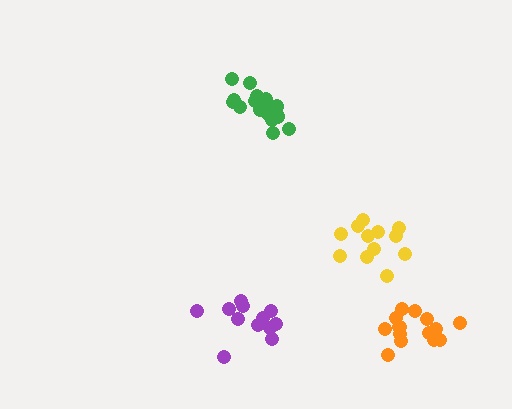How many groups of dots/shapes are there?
There are 4 groups.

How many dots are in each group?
Group 1: 17 dots, Group 2: 12 dots, Group 3: 12 dots, Group 4: 14 dots (55 total).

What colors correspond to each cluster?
The clusters are colored: green, yellow, purple, orange.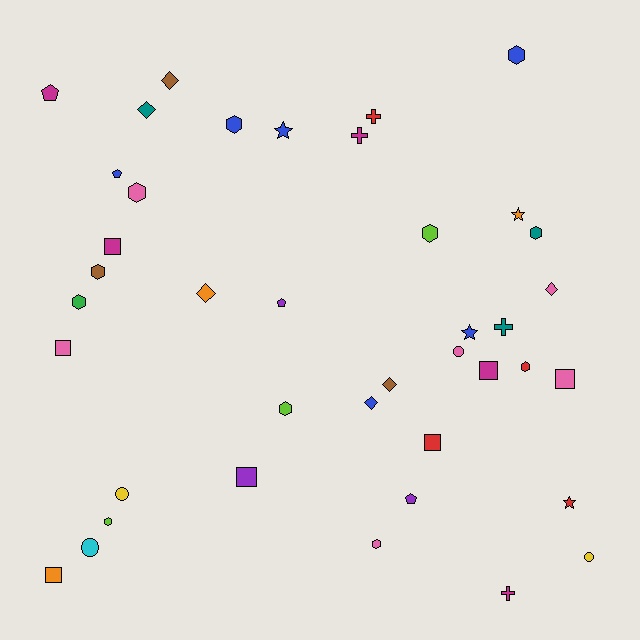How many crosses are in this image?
There are 4 crosses.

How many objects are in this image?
There are 40 objects.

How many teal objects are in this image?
There are 3 teal objects.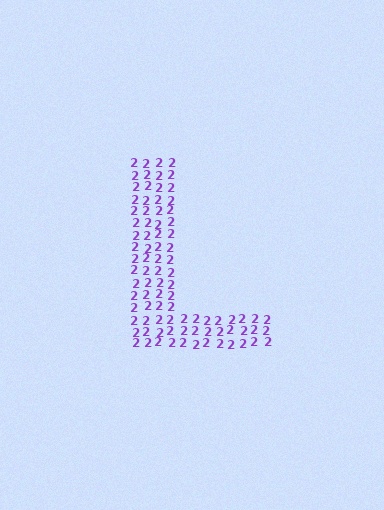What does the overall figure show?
The overall figure shows the letter L.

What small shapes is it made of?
It is made of small digit 2's.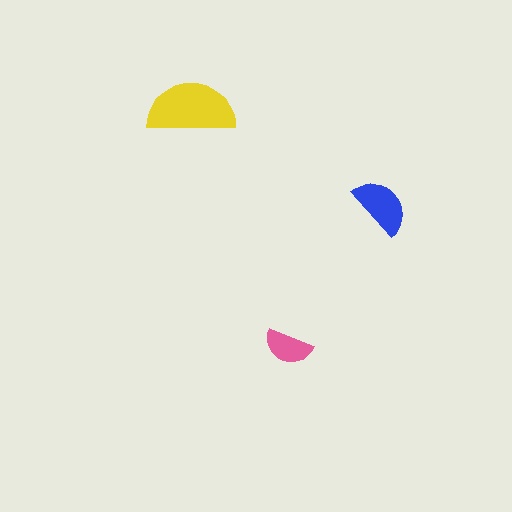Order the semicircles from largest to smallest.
the yellow one, the blue one, the pink one.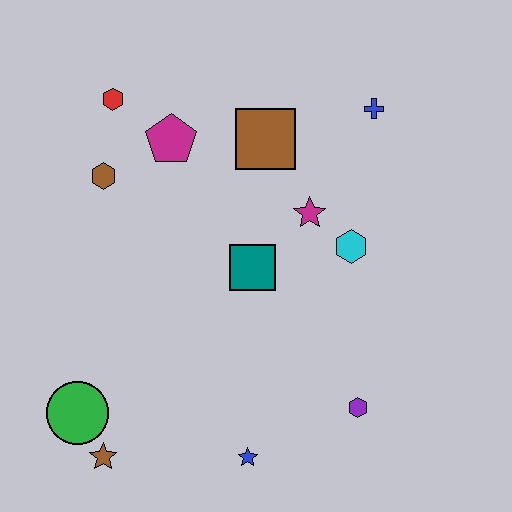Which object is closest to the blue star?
The purple hexagon is closest to the blue star.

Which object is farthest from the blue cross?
The brown star is farthest from the blue cross.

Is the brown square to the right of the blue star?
Yes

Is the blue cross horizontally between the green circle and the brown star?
No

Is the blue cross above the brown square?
Yes